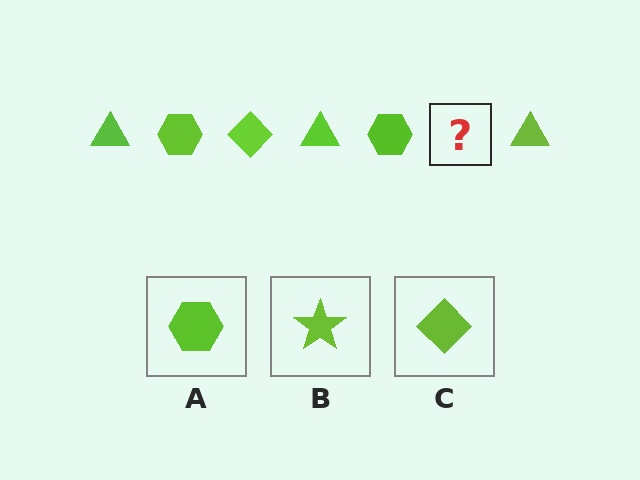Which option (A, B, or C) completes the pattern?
C.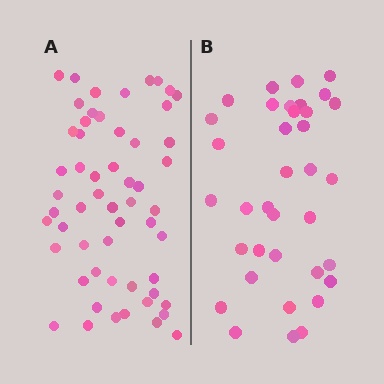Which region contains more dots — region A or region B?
Region A (the left region) has more dots.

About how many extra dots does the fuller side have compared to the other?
Region A has approximately 20 more dots than region B.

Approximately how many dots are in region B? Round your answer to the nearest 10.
About 40 dots. (The exact count is 36, which rounds to 40.)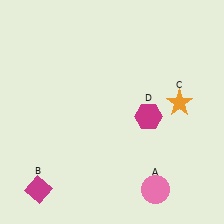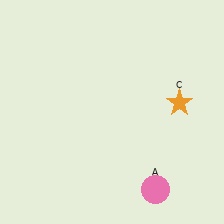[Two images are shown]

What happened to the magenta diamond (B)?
The magenta diamond (B) was removed in Image 2. It was in the bottom-left area of Image 1.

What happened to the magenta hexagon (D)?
The magenta hexagon (D) was removed in Image 2. It was in the bottom-right area of Image 1.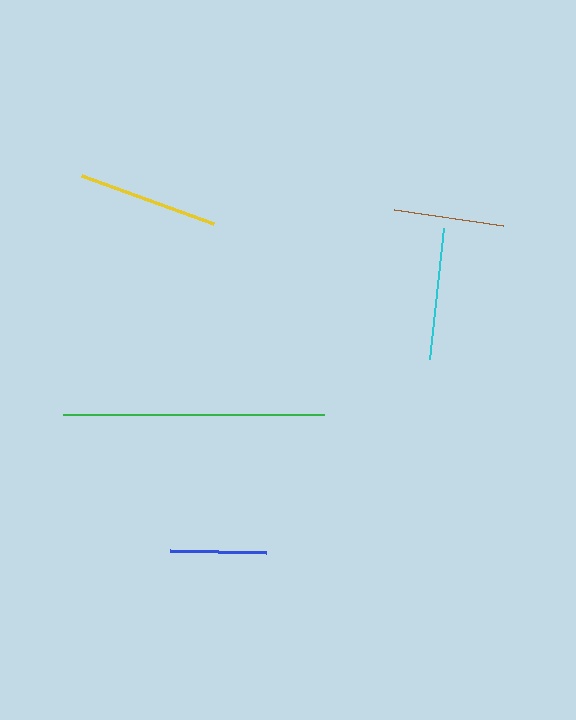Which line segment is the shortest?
The blue line is the shortest at approximately 95 pixels.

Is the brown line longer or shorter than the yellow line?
The yellow line is longer than the brown line.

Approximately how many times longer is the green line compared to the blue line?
The green line is approximately 2.7 times the length of the blue line.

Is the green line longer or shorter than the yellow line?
The green line is longer than the yellow line.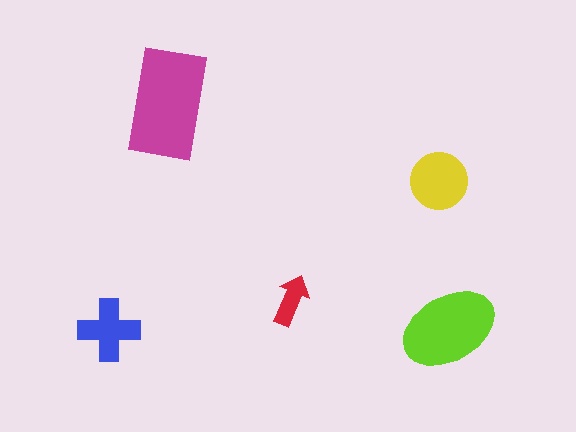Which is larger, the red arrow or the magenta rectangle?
The magenta rectangle.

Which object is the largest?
The magenta rectangle.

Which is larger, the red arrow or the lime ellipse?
The lime ellipse.